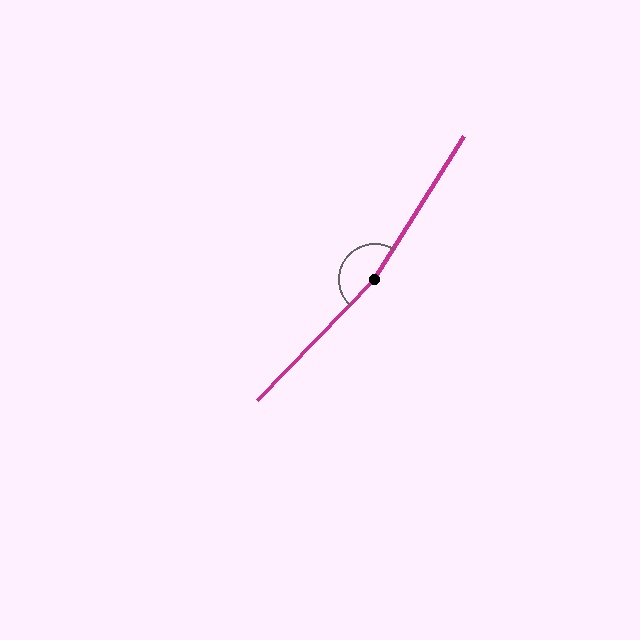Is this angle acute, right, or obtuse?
It is obtuse.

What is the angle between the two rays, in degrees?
Approximately 168 degrees.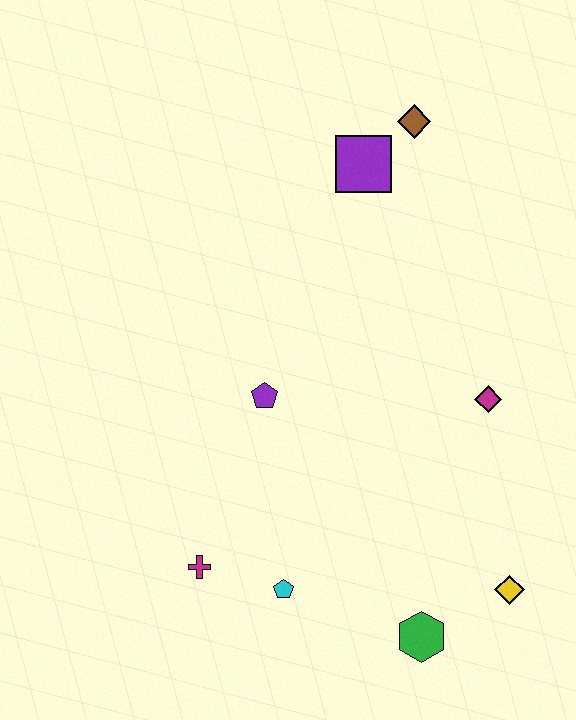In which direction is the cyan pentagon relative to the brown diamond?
The cyan pentagon is below the brown diamond.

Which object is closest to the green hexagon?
The yellow diamond is closest to the green hexagon.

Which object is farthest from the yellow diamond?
The brown diamond is farthest from the yellow diamond.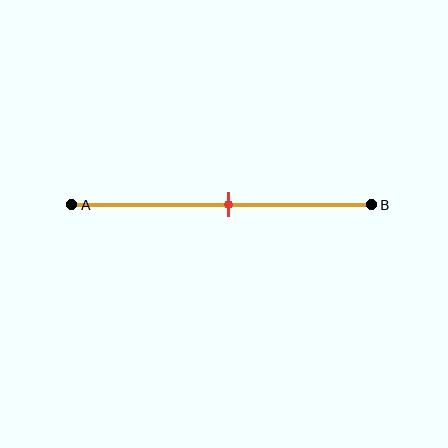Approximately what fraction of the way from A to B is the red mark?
The red mark is approximately 50% of the way from A to B.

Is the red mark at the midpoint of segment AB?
Yes, the mark is approximately at the midpoint.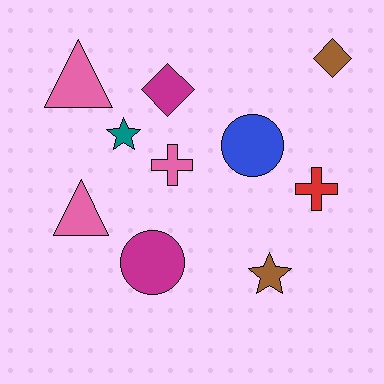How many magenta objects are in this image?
There are 2 magenta objects.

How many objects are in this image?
There are 10 objects.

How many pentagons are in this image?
There are no pentagons.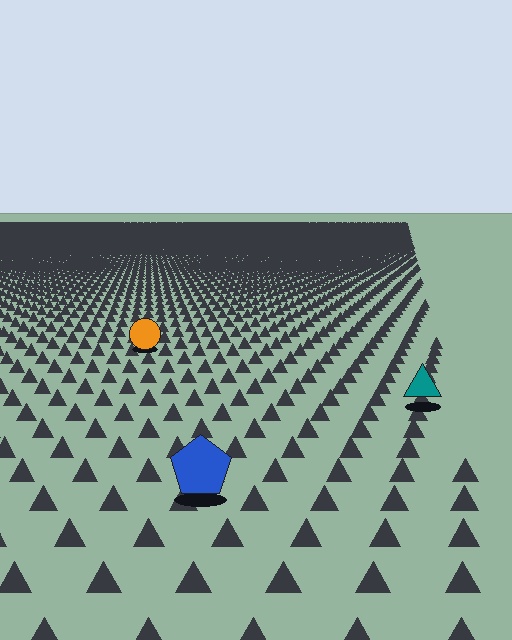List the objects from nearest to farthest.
From nearest to farthest: the blue pentagon, the teal triangle, the orange circle.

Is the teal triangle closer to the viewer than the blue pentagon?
No. The blue pentagon is closer — you can tell from the texture gradient: the ground texture is coarser near it.